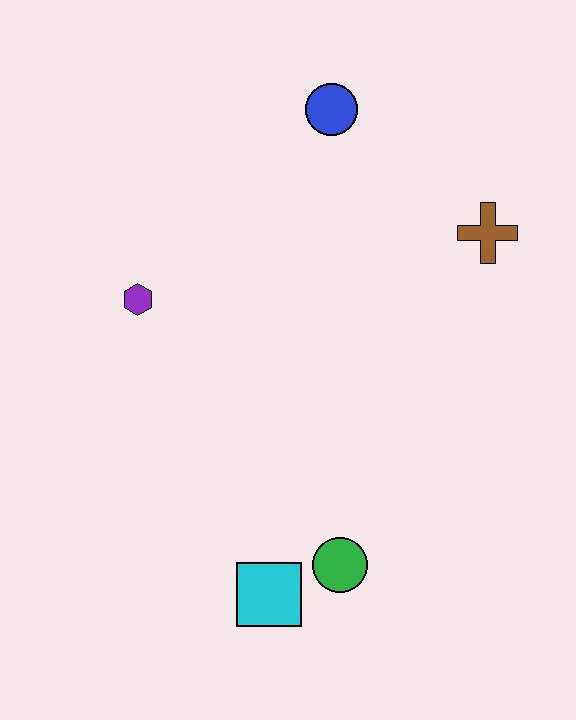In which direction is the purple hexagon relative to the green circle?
The purple hexagon is above the green circle.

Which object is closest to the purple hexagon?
The blue circle is closest to the purple hexagon.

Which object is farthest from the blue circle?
The cyan square is farthest from the blue circle.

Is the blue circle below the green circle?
No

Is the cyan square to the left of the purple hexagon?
No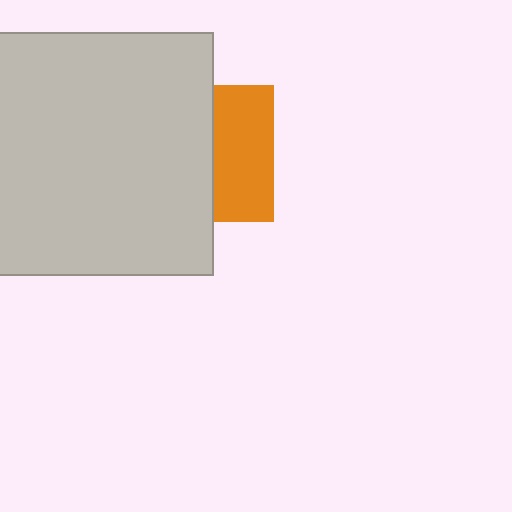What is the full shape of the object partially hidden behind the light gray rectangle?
The partially hidden object is an orange square.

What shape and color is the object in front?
The object in front is a light gray rectangle.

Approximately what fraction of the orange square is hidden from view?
Roughly 56% of the orange square is hidden behind the light gray rectangle.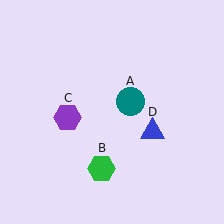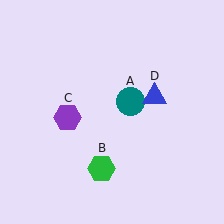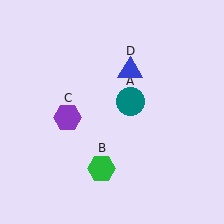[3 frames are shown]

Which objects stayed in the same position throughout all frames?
Teal circle (object A) and green hexagon (object B) and purple hexagon (object C) remained stationary.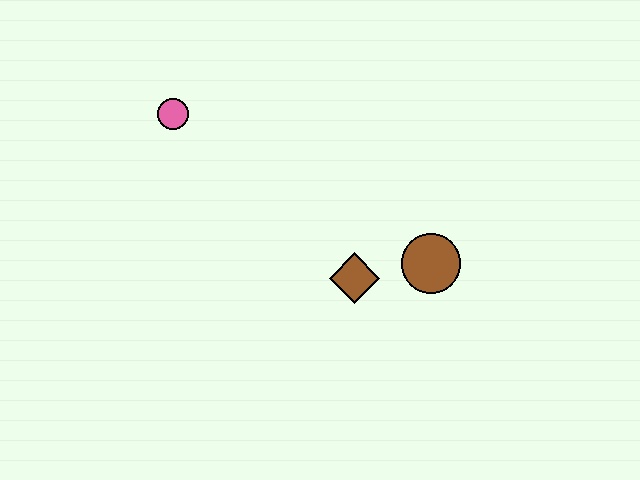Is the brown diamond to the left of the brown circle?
Yes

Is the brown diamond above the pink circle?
No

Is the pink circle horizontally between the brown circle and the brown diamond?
No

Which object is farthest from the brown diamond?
The pink circle is farthest from the brown diamond.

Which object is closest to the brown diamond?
The brown circle is closest to the brown diamond.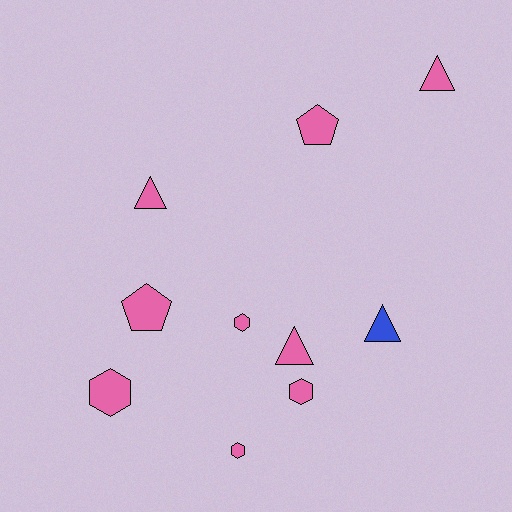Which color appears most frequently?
Pink, with 9 objects.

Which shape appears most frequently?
Hexagon, with 4 objects.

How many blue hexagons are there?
There are no blue hexagons.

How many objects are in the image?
There are 10 objects.